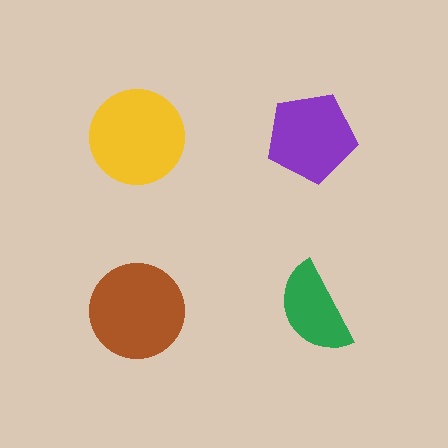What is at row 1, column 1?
A yellow circle.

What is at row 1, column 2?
A purple pentagon.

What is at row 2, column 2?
A green semicircle.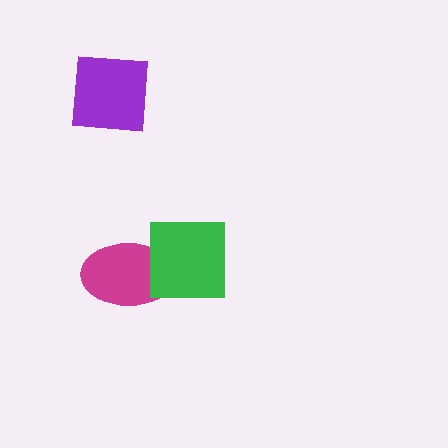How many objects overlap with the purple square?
0 objects overlap with the purple square.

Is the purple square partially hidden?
No, no other shape covers it.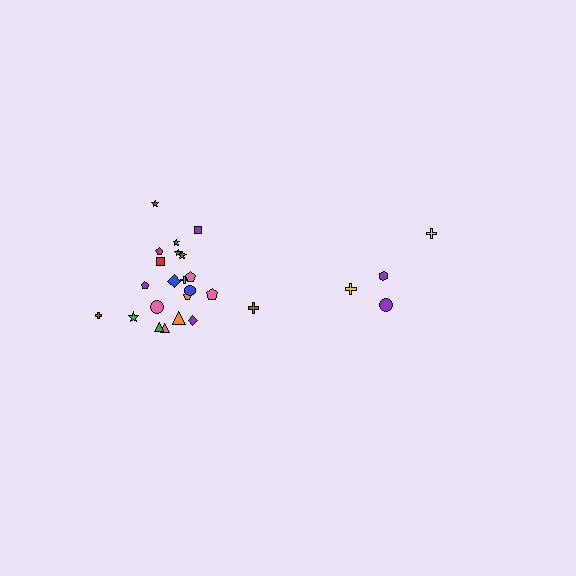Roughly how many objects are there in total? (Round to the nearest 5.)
Roughly 25 objects in total.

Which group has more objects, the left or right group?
The left group.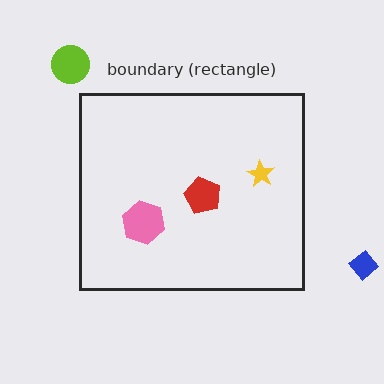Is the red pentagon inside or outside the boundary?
Inside.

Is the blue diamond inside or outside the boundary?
Outside.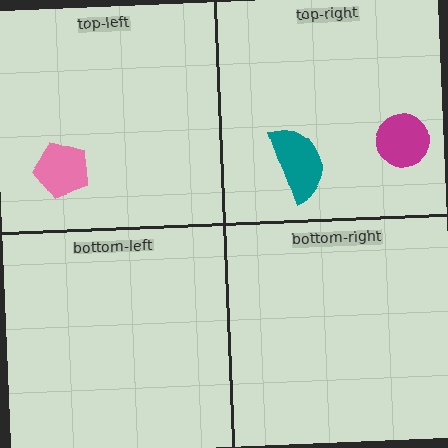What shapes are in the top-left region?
The pink pentagon.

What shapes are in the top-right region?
The teal semicircle, the magenta circle.